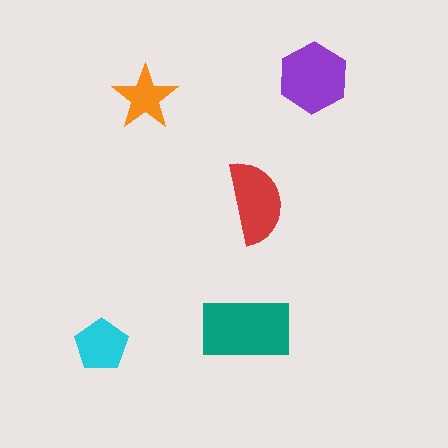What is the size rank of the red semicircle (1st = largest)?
3rd.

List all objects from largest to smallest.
The teal rectangle, the purple hexagon, the red semicircle, the cyan pentagon, the orange star.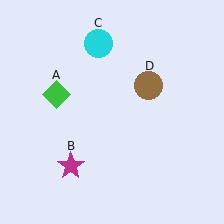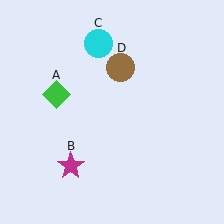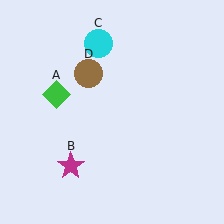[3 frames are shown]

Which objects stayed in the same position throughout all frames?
Green diamond (object A) and magenta star (object B) and cyan circle (object C) remained stationary.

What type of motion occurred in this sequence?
The brown circle (object D) rotated counterclockwise around the center of the scene.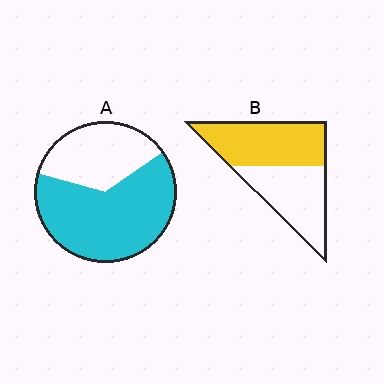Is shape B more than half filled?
Roughly half.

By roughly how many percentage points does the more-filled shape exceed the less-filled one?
By roughly 10 percentage points (A over B).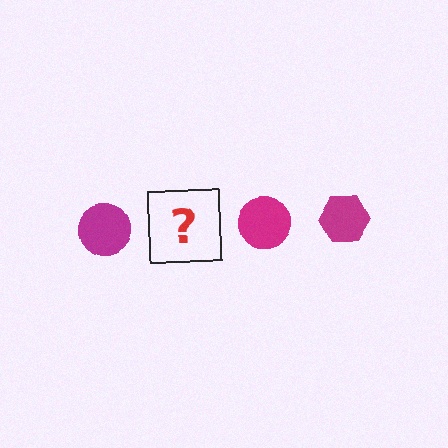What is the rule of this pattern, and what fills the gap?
The rule is that the pattern cycles through circle, hexagon shapes in magenta. The gap should be filled with a magenta hexagon.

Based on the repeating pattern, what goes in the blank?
The blank should be a magenta hexagon.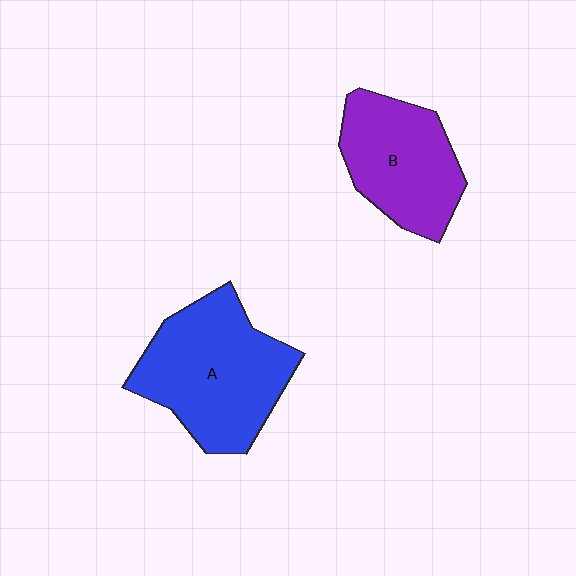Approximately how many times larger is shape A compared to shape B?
Approximately 1.3 times.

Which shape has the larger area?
Shape A (blue).